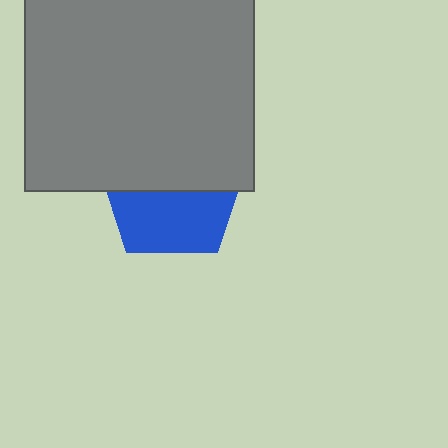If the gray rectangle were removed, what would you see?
You would see the complete blue pentagon.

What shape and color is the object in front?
The object in front is a gray rectangle.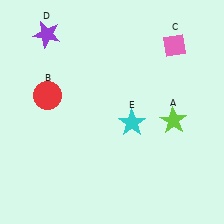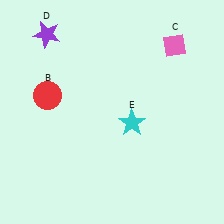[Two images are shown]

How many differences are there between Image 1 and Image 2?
There is 1 difference between the two images.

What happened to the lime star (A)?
The lime star (A) was removed in Image 2. It was in the bottom-right area of Image 1.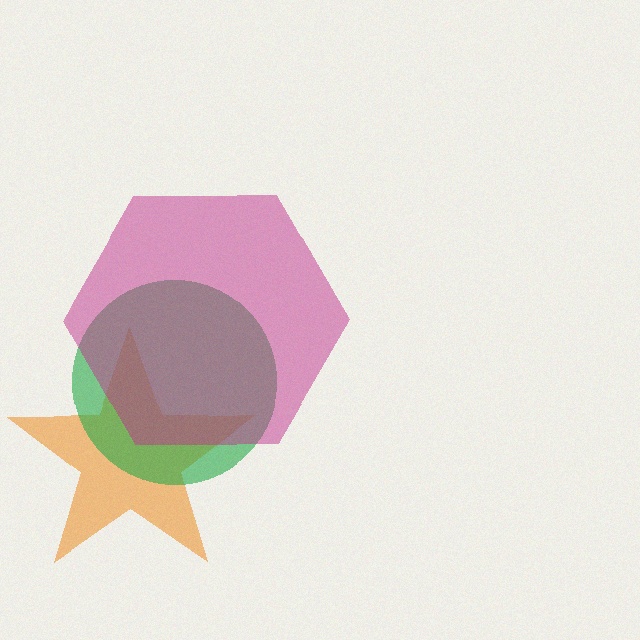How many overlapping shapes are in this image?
There are 3 overlapping shapes in the image.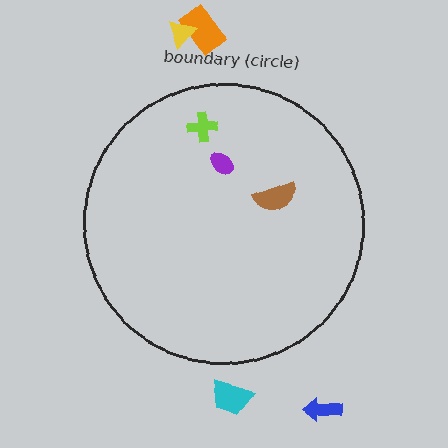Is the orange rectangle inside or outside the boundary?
Outside.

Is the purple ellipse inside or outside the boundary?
Inside.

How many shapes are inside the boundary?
3 inside, 4 outside.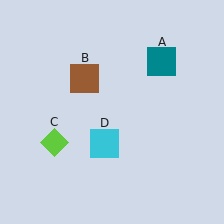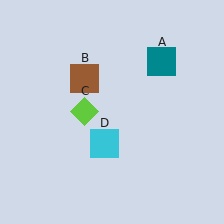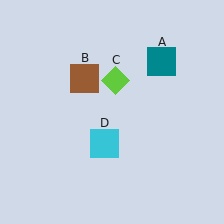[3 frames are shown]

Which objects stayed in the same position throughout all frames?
Teal square (object A) and brown square (object B) and cyan square (object D) remained stationary.